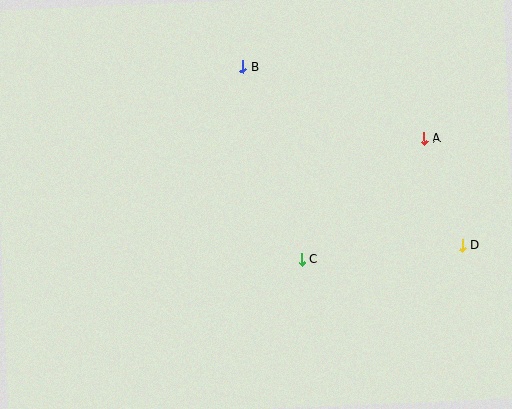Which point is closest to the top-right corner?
Point A is closest to the top-right corner.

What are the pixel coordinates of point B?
Point B is at (243, 67).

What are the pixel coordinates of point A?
Point A is at (424, 138).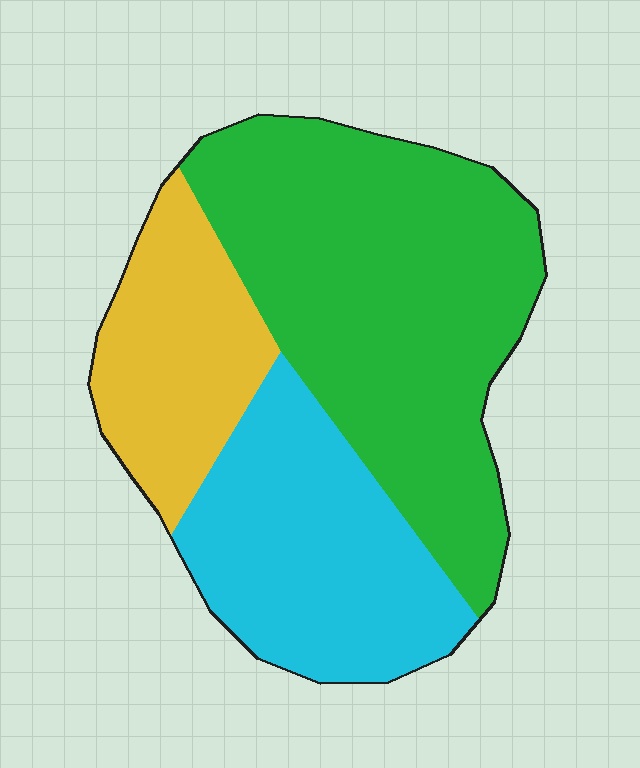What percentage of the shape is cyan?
Cyan covers roughly 30% of the shape.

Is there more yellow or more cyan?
Cyan.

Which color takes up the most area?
Green, at roughly 50%.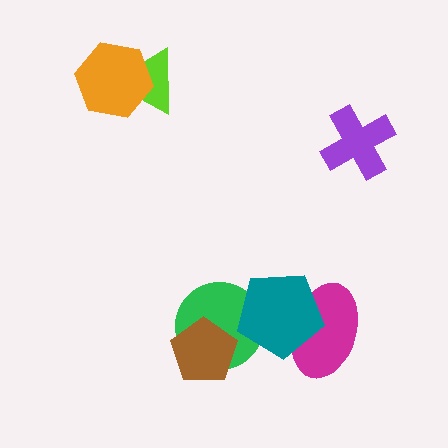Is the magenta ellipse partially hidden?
Yes, it is partially covered by another shape.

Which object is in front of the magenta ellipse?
The teal pentagon is in front of the magenta ellipse.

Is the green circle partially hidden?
Yes, it is partially covered by another shape.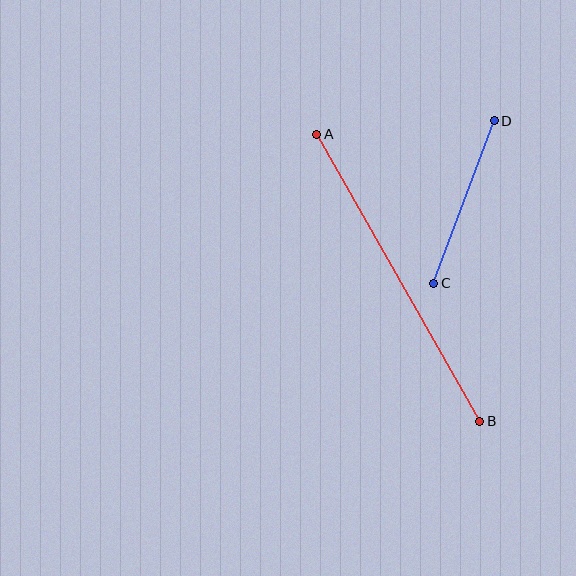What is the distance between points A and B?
The distance is approximately 330 pixels.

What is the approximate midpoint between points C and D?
The midpoint is at approximately (464, 202) pixels.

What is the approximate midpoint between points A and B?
The midpoint is at approximately (398, 278) pixels.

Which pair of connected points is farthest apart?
Points A and B are farthest apart.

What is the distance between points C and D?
The distance is approximately 174 pixels.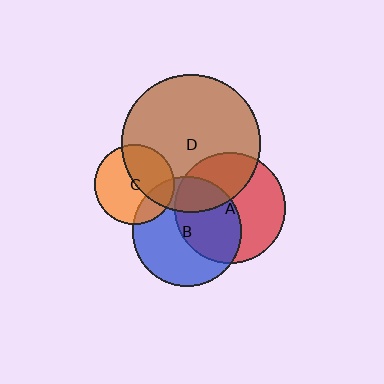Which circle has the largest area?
Circle D (brown).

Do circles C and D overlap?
Yes.